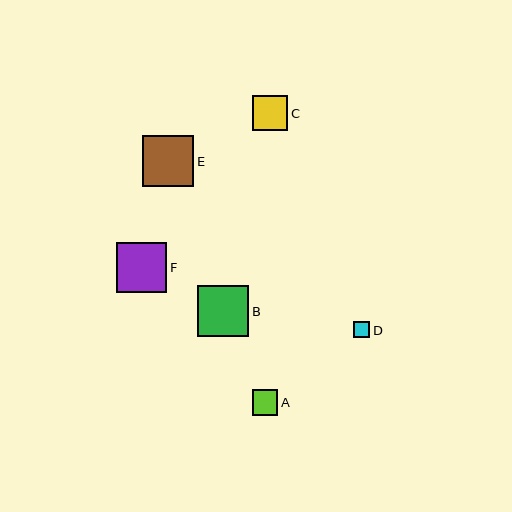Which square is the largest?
Square E is the largest with a size of approximately 52 pixels.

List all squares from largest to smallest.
From largest to smallest: E, B, F, C, A, D.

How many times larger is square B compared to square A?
Square B is approximately 2.0 times the size of square A.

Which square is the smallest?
Square D is the smallest with a size of approximately 16 pixels.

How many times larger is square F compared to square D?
Square F is approximately 3.1 times the size of square D.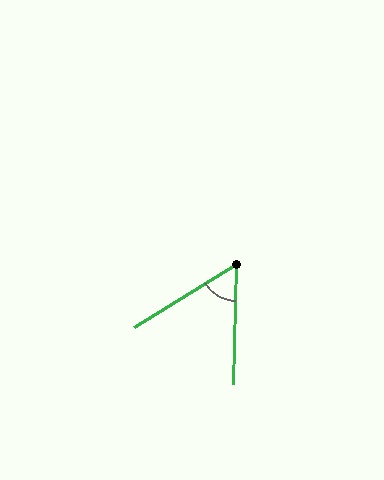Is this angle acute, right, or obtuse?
It is acute.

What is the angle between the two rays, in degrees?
Approximately 57 degrees.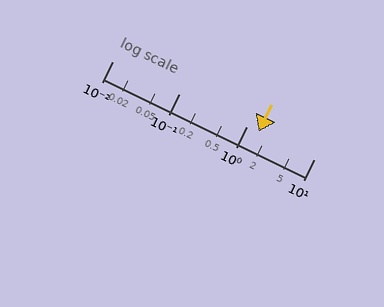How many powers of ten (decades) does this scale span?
The scale spans 3 decades, from 0.01 to 10.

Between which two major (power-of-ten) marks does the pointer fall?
The pointer is between 1 and 10.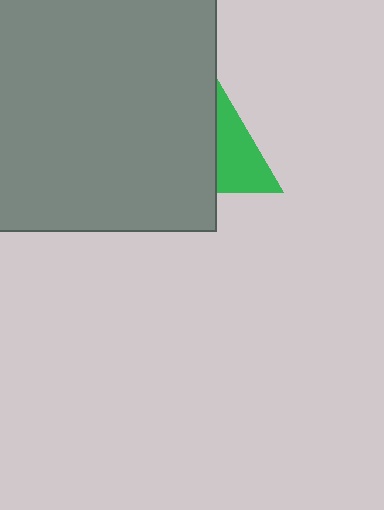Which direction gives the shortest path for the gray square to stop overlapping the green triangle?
Moving left gives the shortest separation.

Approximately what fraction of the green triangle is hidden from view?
Roughly 53% of the green triangle is hidden behind the gray square.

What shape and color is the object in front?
The object in front is a gray square.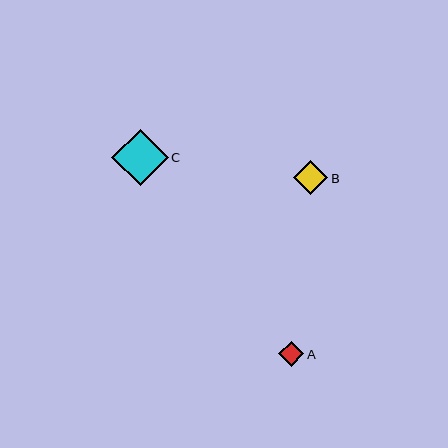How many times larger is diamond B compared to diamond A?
Diamond B is approximately 1.4 times the size of diamond A.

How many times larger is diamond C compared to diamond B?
Diamond C is approximately 1.7 times the size of diamond B.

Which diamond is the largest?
Diamond C is the largest with a size of approximately 56 pixels.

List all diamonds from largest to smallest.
From largest to smallest: C, B, A.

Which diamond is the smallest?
Diamond A is the smallest with a size of approximately 25 pixels.